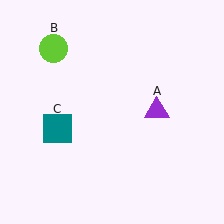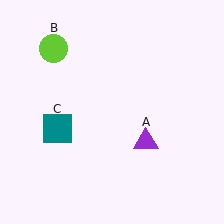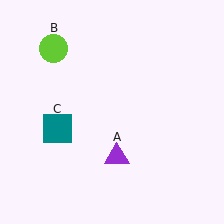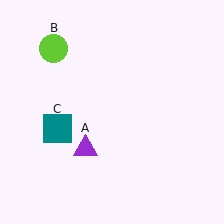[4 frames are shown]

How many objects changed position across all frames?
1 object changed position: purple triangle (object A).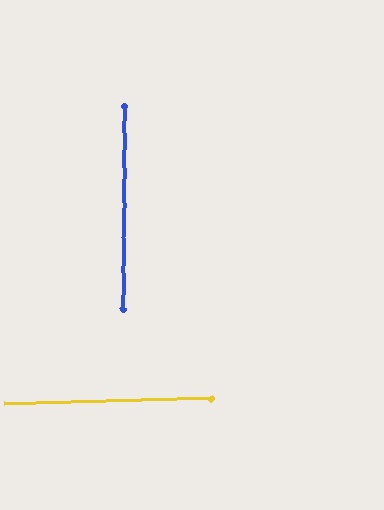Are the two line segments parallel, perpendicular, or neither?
Perpendicular — they meet at approximately 88°.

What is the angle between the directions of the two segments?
Approximately 88 degrees.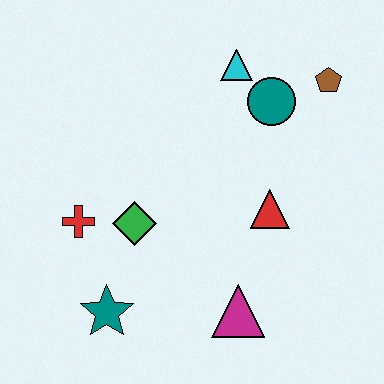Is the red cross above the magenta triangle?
Yes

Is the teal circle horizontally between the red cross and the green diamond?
No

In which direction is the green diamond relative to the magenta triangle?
The green diamond is to the left of the magenta triangle.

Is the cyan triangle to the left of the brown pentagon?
Yes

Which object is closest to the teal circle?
The cyan triangle is closest to the teal circle.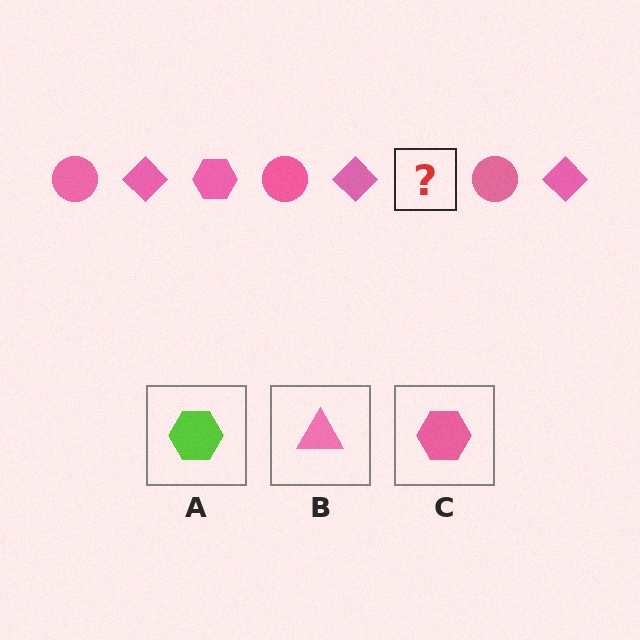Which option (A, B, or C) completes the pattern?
C.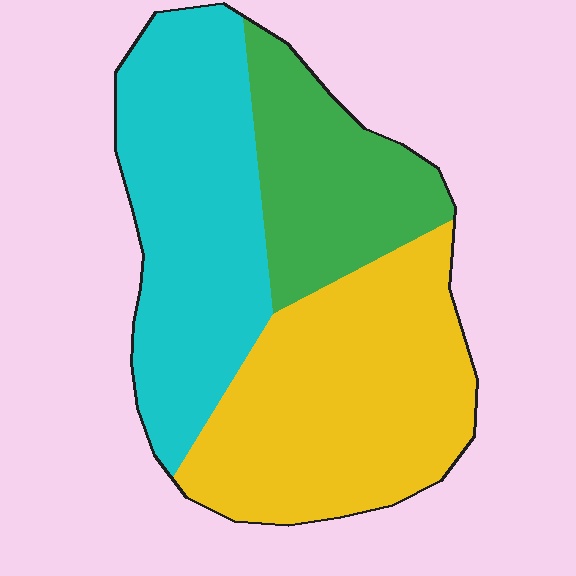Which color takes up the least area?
Green, at roughly 20%.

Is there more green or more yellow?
Yellow.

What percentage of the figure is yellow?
Yellow covers about 40% of the figure.